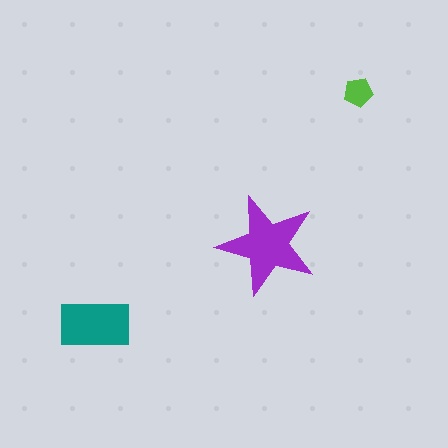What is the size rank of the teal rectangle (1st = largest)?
2nd.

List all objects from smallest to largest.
The lime pentagon, the teal rectangle, the purple star.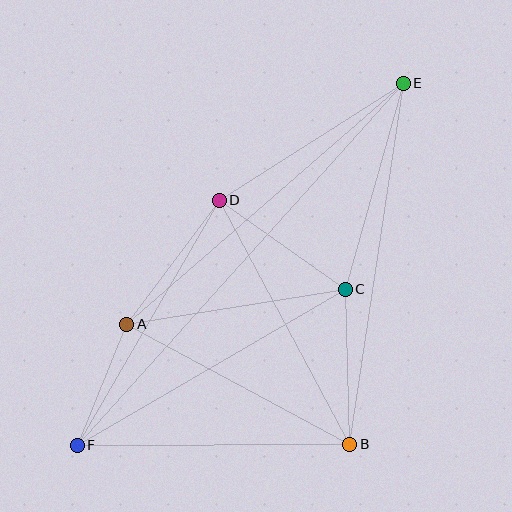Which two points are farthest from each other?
Points E and F are farthest from each other.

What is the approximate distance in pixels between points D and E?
The distance between D and E is approximately 218 pixels.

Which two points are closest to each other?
Points A and F are closest to each other.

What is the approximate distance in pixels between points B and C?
The distance between B and C is approximately 155 pixels.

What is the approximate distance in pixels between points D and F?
The distance between D and F is approximately 283 pixels.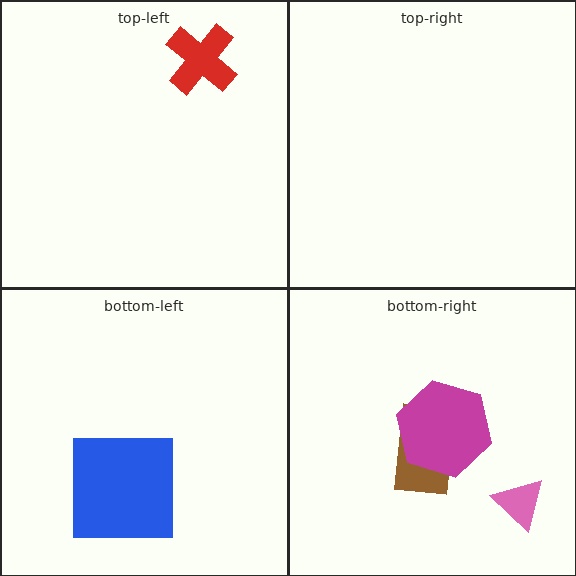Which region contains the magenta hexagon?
The bottom-right region.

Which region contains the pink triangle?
The bottom-right region.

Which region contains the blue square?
The bottom-left region.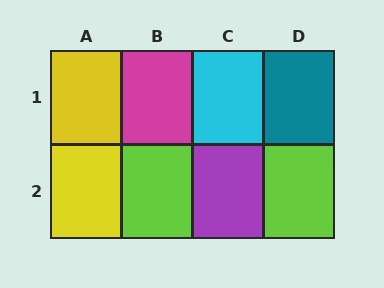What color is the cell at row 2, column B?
Lime.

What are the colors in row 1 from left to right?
Yellow, magenta, cyan, teal.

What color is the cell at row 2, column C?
Purple.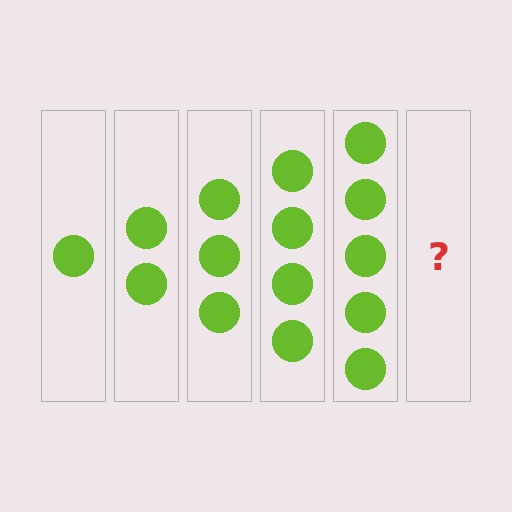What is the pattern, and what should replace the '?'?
The pattern is that each step adds one more circle. The '?' should be 6 circles.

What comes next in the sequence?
The next element should be 6 circles.